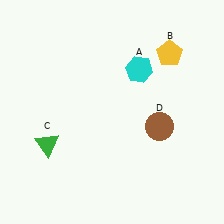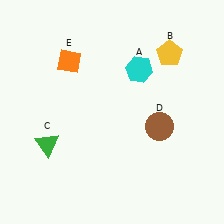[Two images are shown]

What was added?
An orange diamond (E) was added in Image 2.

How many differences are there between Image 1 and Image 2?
There is 1 difference between the two images.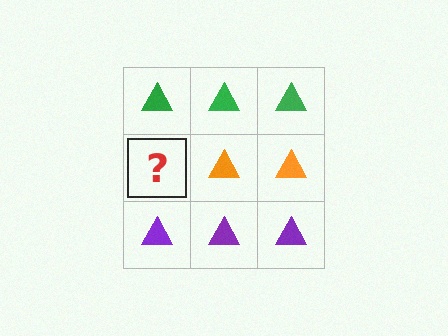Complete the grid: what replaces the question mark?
The question mark should be replaced with an orange triangle.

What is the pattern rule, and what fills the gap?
The rule is that each row has a consistent color. The gap should be filled with an orange triangle.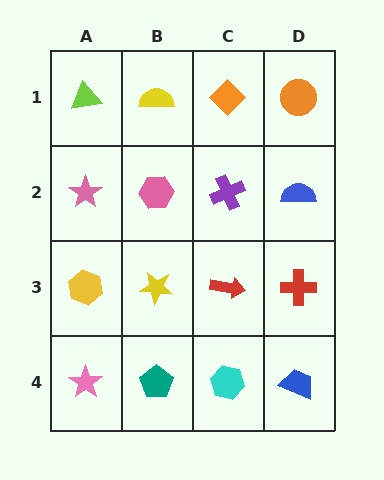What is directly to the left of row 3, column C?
A yellow star.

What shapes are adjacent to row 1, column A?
A pink star (row 2, column A), a yellow semicircle (row 1, column B).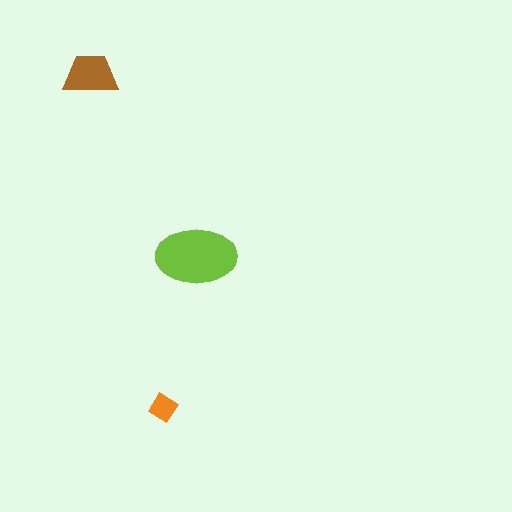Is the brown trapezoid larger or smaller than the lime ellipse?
Smaller.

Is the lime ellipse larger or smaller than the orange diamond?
Larger.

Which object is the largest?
The lime ellipse.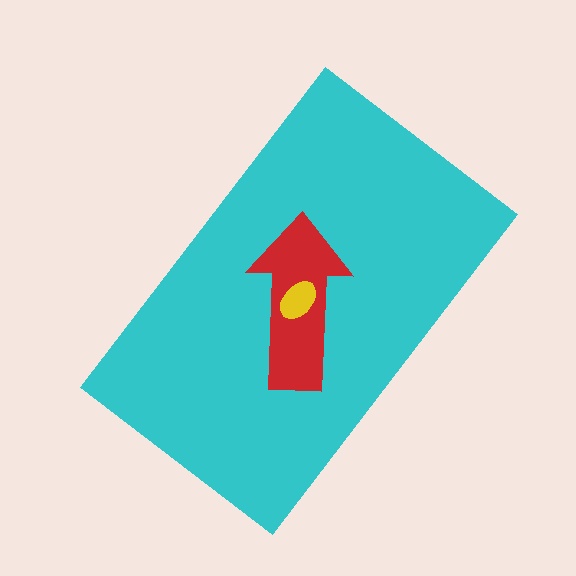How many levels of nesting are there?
3.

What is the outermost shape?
The cyan rectangle.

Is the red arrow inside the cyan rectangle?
Yes.